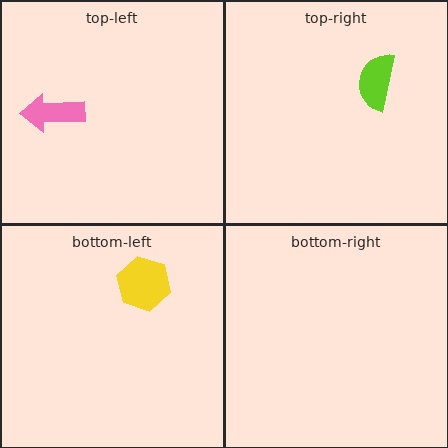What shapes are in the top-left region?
The pink arrow.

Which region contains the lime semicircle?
The top-right region.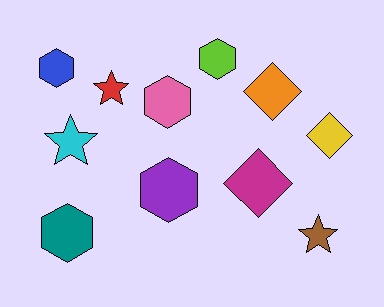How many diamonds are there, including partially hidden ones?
There are 3 diamonds.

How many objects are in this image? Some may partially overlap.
There are 11 objects.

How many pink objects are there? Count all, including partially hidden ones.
There is 1 pink object.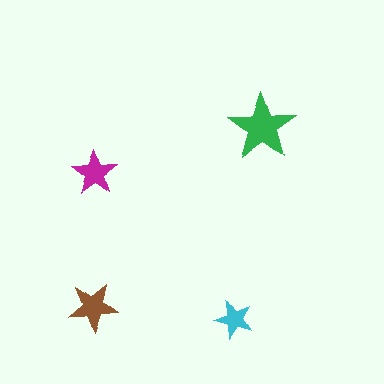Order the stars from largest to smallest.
the green one, the brown one, the magenta one, the cyan one.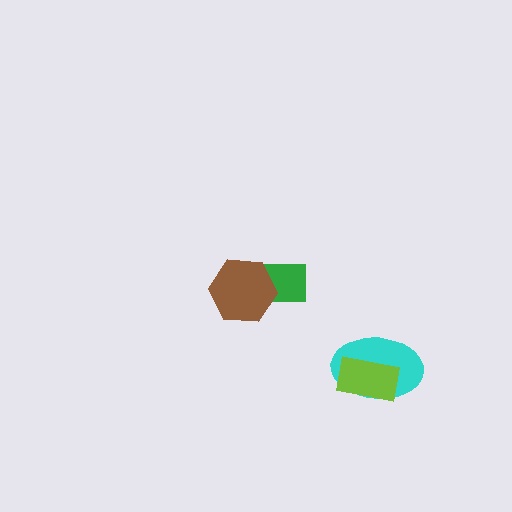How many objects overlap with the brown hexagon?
1 object overlaps with the brown hexagon.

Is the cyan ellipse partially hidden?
Yes, it is partially covered by another shape.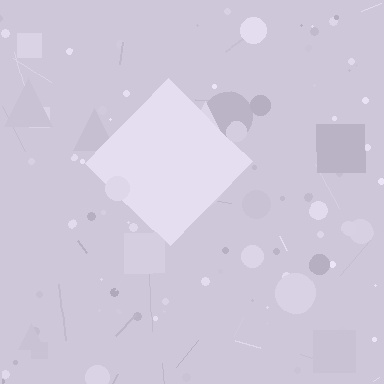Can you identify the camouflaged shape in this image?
The camouflaged shape is a diamond.